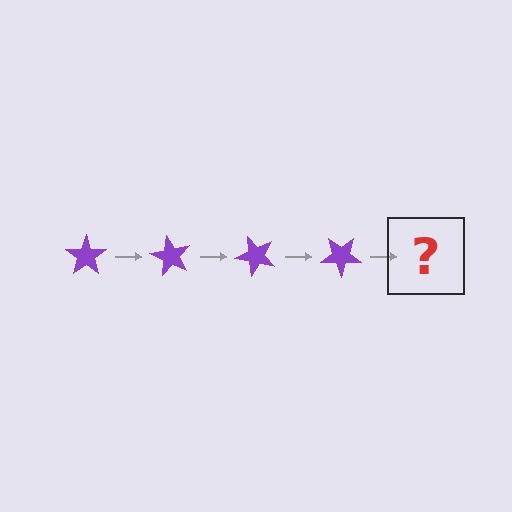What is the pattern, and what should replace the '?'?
The pattern is that the star rotates 60 degrees each step. The '?' should be a purple star rotated 240 degrees.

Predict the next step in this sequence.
The next step is a purple star rotated 240 degrees.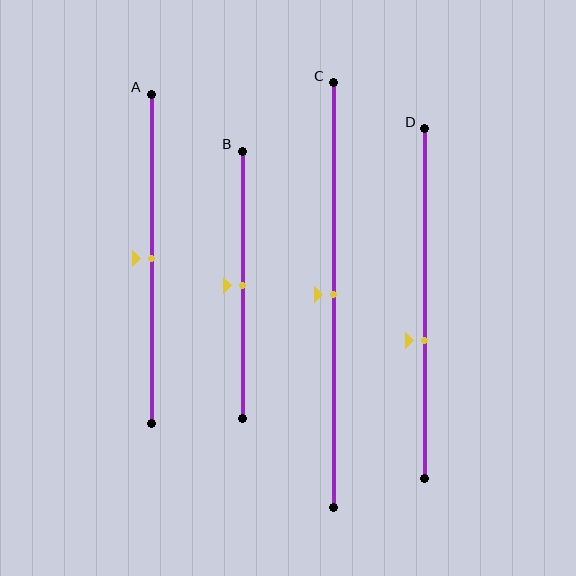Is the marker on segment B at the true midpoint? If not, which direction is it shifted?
Yes, the marker on segment B is at the true midpoint.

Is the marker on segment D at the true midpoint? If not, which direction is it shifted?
No, the marker on segment D is shifted downward by about 10% of the segment length.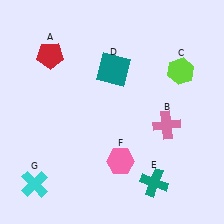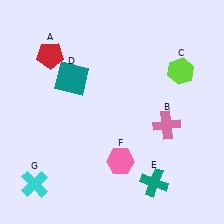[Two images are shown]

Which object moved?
The teal square (D) moved left.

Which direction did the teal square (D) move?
The teal square (D) moved left.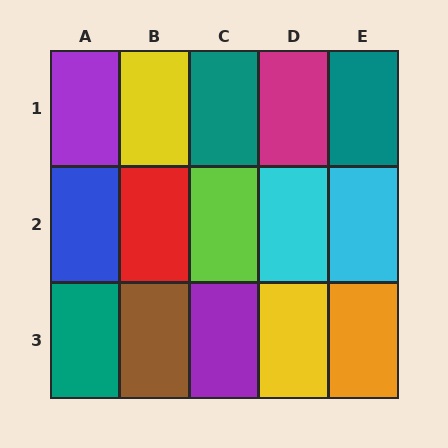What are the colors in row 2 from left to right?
Blue, red, lime, cyan, cyan.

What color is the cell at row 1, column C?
Teal.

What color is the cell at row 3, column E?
Orange.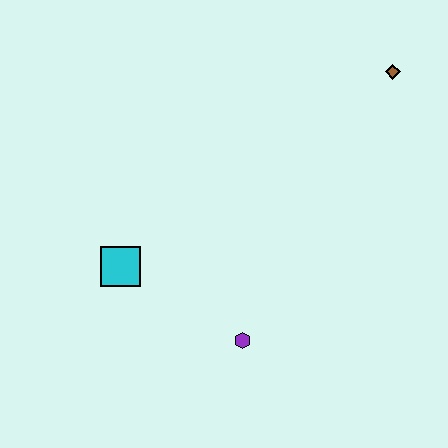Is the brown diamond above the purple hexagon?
Yes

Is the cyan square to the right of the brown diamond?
No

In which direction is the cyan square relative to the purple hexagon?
The cyan square is to the left of the purple hexagon.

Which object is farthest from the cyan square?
The brown diamond is farthest from the cyan square.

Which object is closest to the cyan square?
The purple hexagon is closest to the cyan square.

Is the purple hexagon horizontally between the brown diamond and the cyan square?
Yes